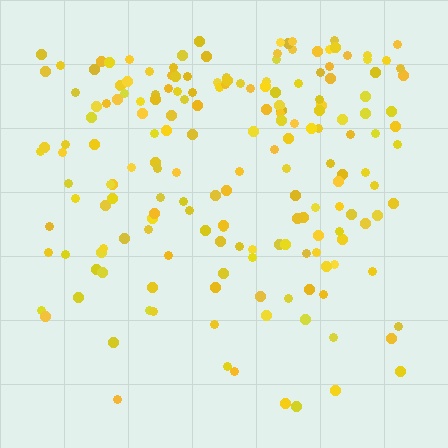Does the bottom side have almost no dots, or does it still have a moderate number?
Still a moderate number, just noticeably fewer than the top.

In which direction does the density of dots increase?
From bottom to top, with the top side densest.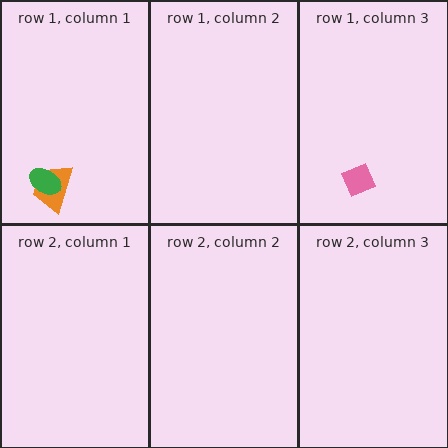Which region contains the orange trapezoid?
The row 1, column 1 region.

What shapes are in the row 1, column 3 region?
The pink diamond.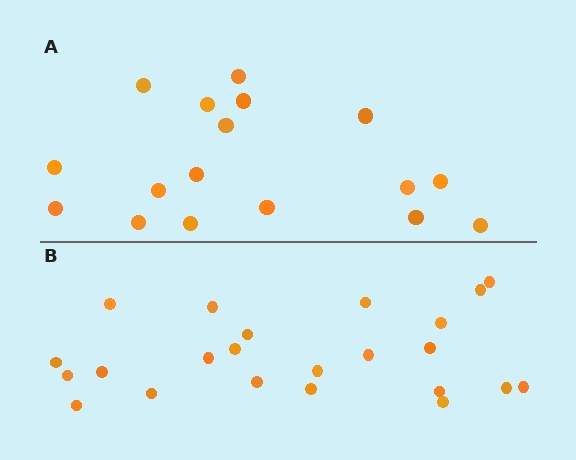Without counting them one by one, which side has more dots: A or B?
Region B (the bottom region) has more dots.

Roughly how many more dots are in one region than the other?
Region B has about 6 more dots than region A.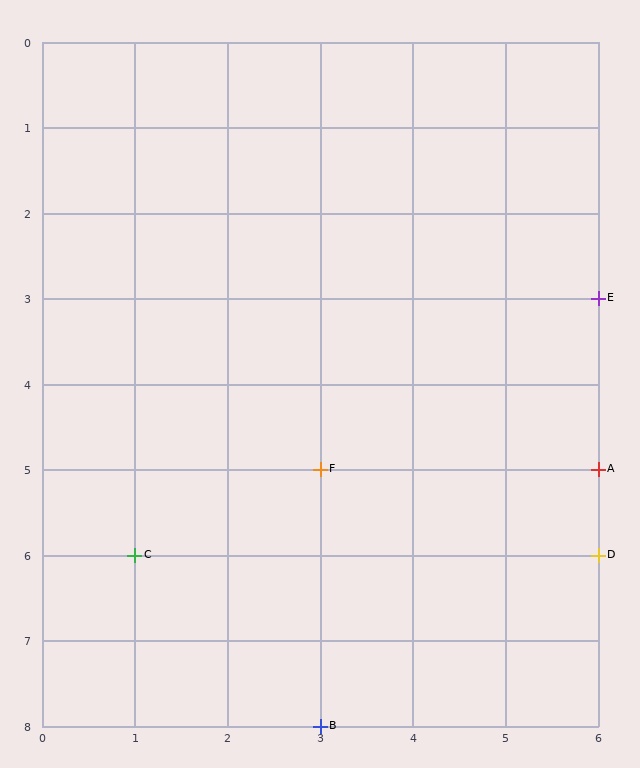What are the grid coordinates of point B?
Point B is at grid coordinates (3, 8).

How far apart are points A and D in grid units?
Points A and D are 1 row apart.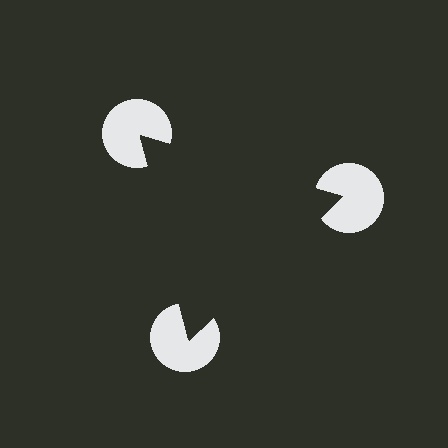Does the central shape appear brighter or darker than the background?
It typically appears slightly darker than the background, even though no actual brightness change is drawn.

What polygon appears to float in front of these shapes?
An illusory triangle — its edges are inferred from the aligned wedge cuts in the pac-man discs, not physically drawn.